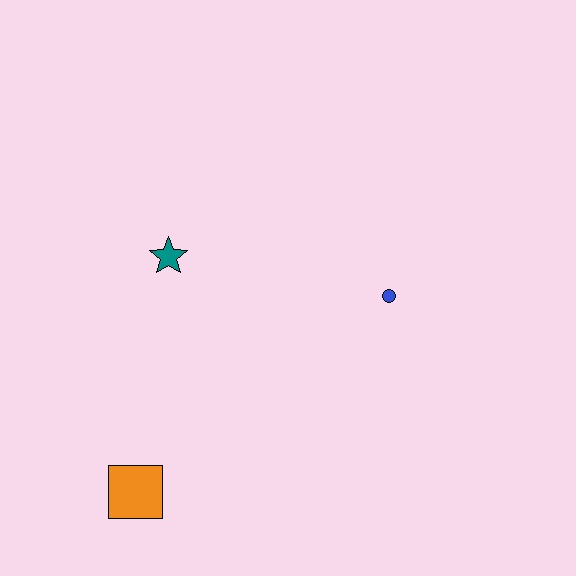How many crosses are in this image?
There are no crosses.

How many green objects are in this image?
There are no green objects.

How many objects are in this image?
There are 3 objects.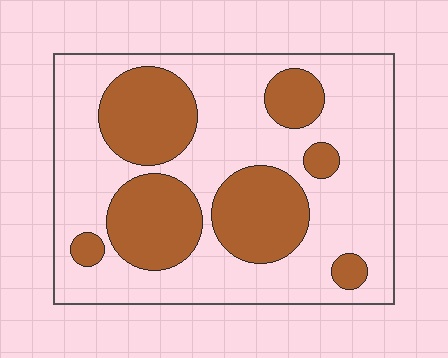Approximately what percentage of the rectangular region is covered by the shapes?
Approximately 35%.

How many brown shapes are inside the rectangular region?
7.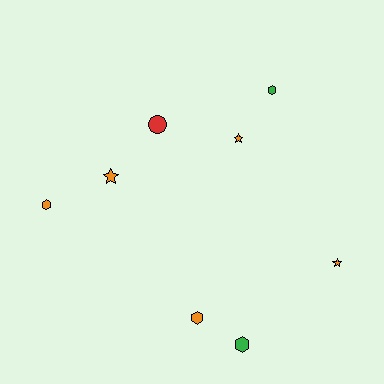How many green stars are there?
There are no green stars.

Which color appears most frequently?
Orange, with 5 objects.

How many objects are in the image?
There are 8 objects.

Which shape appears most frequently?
Hexagon, with 4 objects.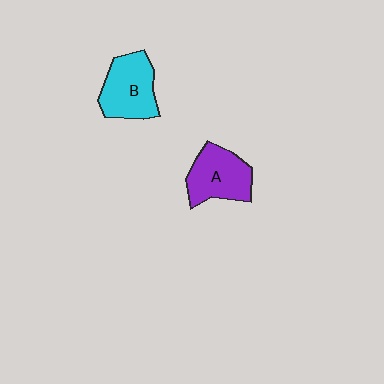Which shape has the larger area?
Shape B (cyan).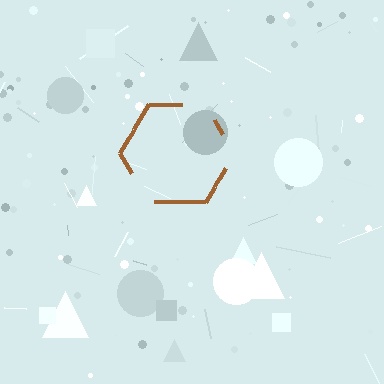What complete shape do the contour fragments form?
The contour fragments form a hexagon.